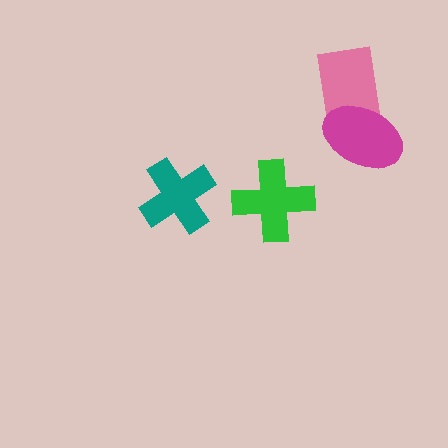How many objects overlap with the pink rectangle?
1 object overlaps with the pink rectangle.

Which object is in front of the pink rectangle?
The magenta ellipse is in front of the pink rectangle.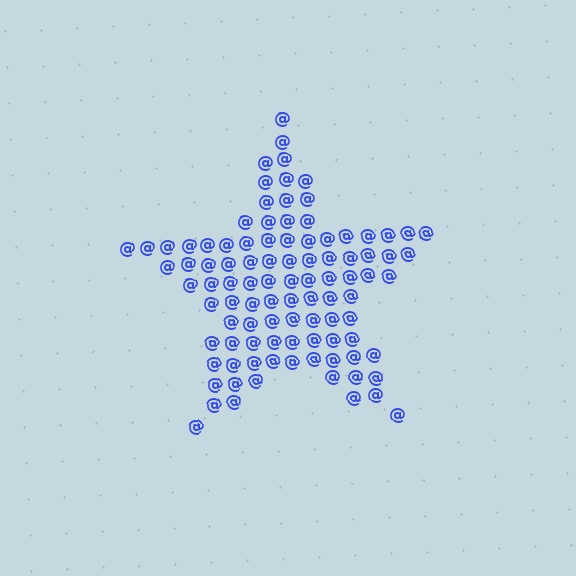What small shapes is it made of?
It is made of small at signs.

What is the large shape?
The large shape is a star.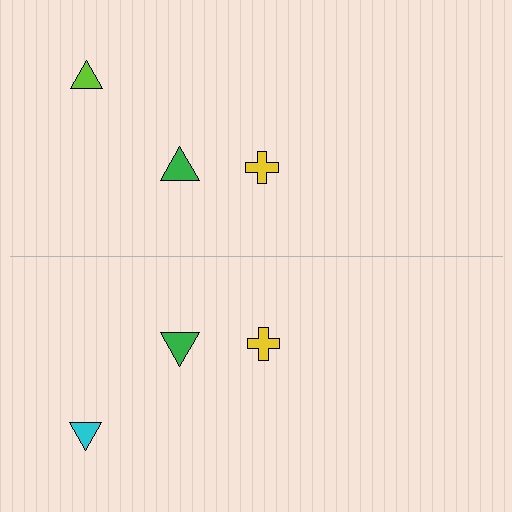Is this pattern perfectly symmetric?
No, the pattern is not perfectly symmetric. The cyan triangle on the bottom side breaks the symmetry — its mirror counterpart is lime.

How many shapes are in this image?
There are 6 shapes in this image.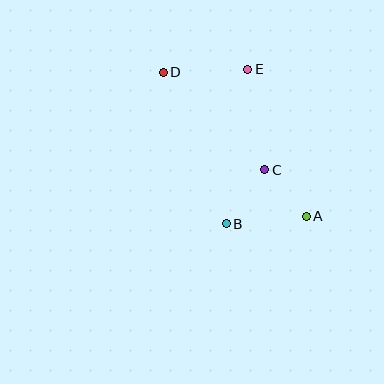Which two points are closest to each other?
Points A and C are closest to each other.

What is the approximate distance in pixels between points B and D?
The distance between B and D is approximately 164 pixels.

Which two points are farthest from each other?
Points A and D are farthest from each other.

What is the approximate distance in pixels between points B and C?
The distance between B and C is approximately 66 pixels.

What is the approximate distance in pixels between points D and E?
The distance between D and E is approximately 85 pixels.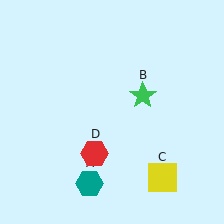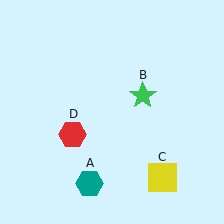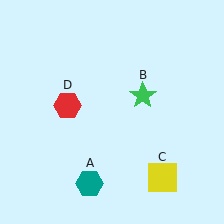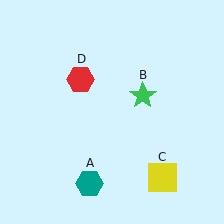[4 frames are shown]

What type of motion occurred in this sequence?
The red hexagon (object D) rotated clockwise around the center of the scene.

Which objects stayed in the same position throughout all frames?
Teal hexagon (object A) and green star (object B) and yellow square (object C) remained stationary.